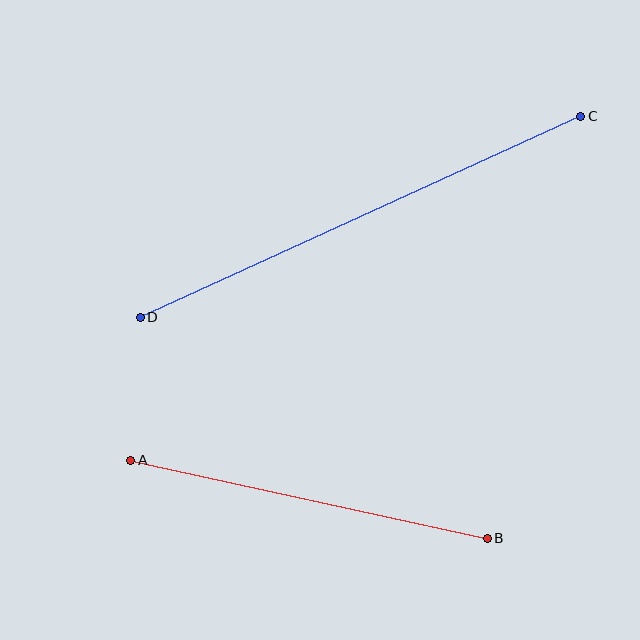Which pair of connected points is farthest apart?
Points C and D are farthest apart.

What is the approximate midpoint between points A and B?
The midpoint is at approximately (309, 499) pixels.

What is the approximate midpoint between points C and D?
The midpoint is at approximately (360, 217) pixels.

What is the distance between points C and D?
The distance is approximately 484 pixels.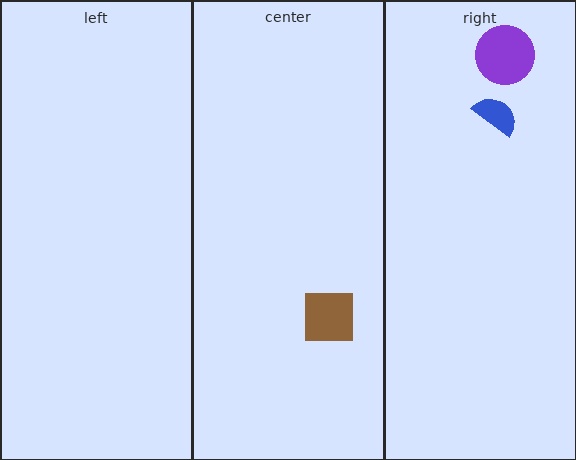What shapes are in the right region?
The blue semicircle, the purple circle.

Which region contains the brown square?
The center region.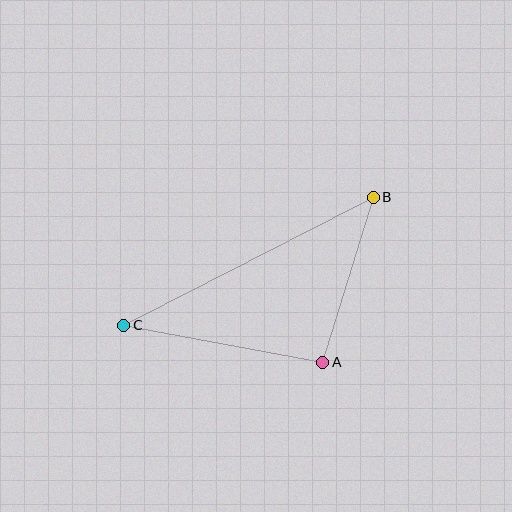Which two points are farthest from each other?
Points B and C are farthest from each other.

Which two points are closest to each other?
Points A and B are closest to each other.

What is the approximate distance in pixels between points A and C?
The distance between A and C is approximately 202 pixels.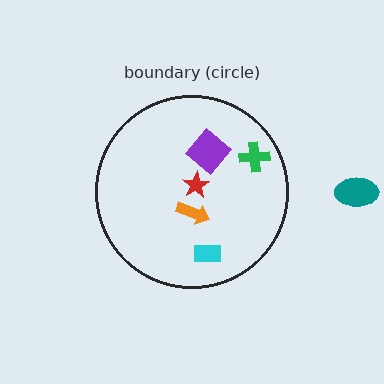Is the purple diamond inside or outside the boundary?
Inside.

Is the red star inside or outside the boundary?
Inside.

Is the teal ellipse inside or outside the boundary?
Outside.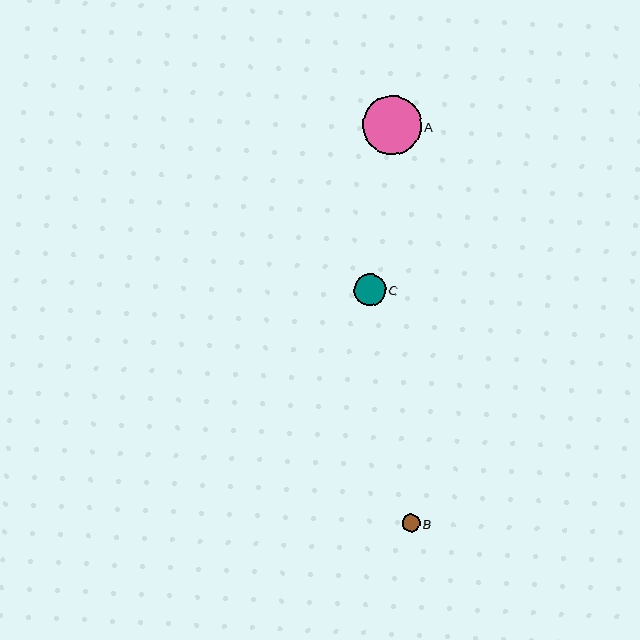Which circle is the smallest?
Circle B is the smallest with a size of approximately 18 pixels.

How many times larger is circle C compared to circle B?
Circle C is approximately 1.8 times the size of circle B.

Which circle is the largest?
Circle A is the largest with a size of approximately 59 pixels.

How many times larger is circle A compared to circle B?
Circle A is approximately 3.2 times the size of circle B.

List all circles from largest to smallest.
From largest to smallest: A, C, B.